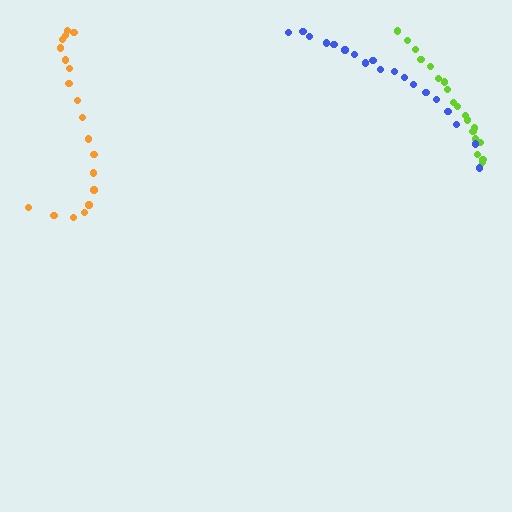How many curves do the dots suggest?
There are 3 distinct paths.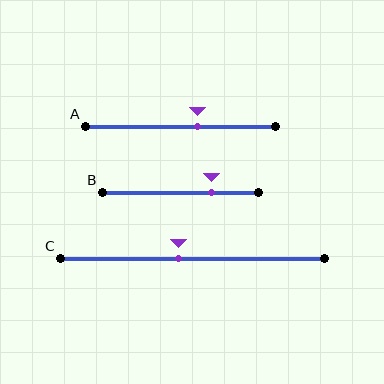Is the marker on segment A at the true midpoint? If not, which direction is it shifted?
No, the marker on segment A is shifted to the right by about 9% of the segment length.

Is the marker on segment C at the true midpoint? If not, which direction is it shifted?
No, the marker on segment C is shifted to the left by about 5% of the segment length.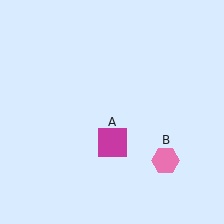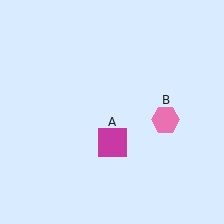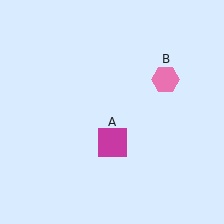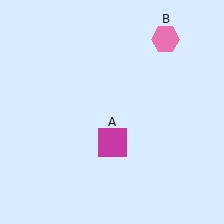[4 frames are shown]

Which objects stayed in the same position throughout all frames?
Magenta square (object A) remained stationary.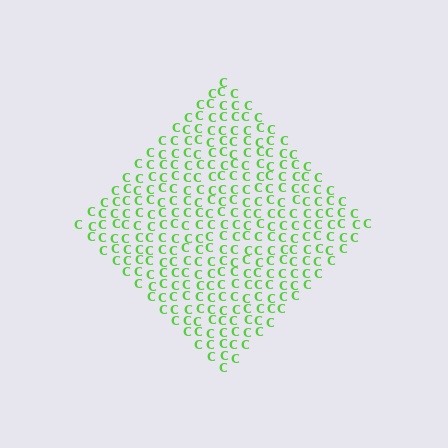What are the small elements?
The small elements are letter C's.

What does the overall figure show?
The overall figure shows a diamond.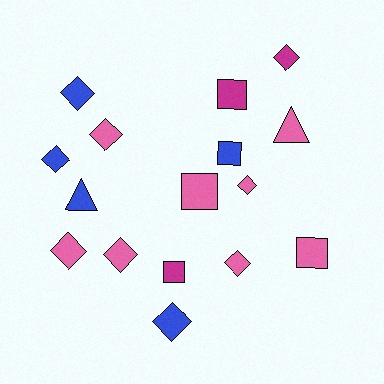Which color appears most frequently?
Pink, with 8 objects.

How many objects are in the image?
There are 16 objects.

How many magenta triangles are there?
There are no magenta triangles.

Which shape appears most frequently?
Diamond, with 9 objects.